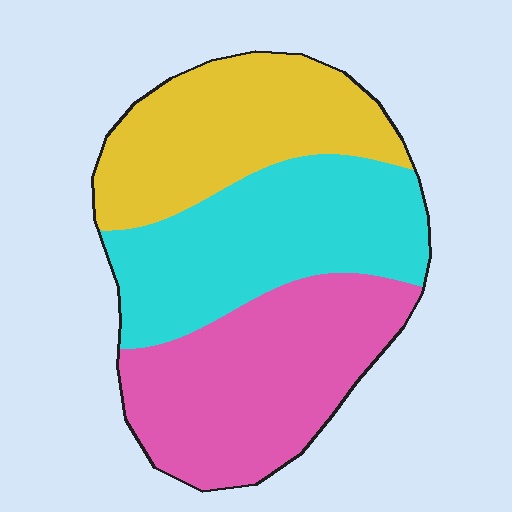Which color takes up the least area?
Yellow, at roughly 30%.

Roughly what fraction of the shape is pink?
Pink takes up between a third and a half of the shape.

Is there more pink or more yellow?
Pink.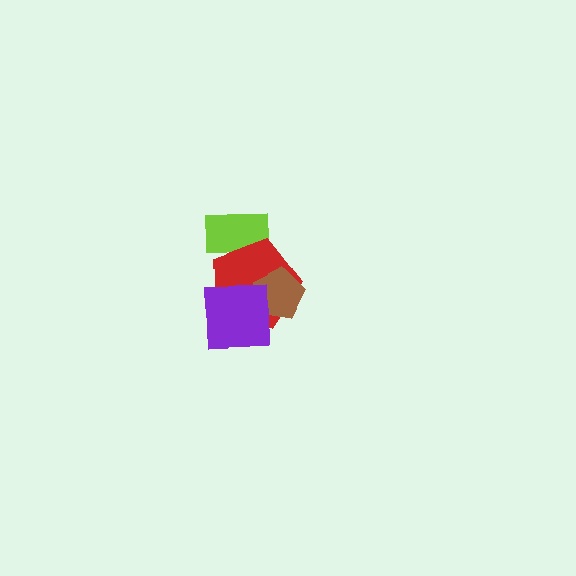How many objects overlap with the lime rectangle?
1 object overlaps with the lime rectangle.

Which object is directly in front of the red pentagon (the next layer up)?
The brown pentagon is directly in front of the red pentagon.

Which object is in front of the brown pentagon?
The purple square is in front of the brown pentagon.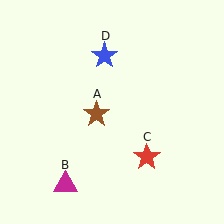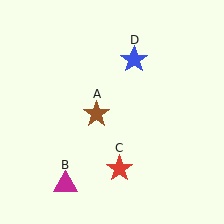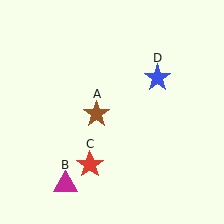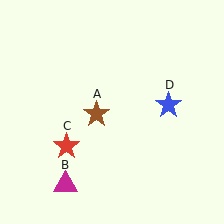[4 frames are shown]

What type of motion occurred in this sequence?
The red star (object C), blue star (object D) rotated clockwise around the center of the scene.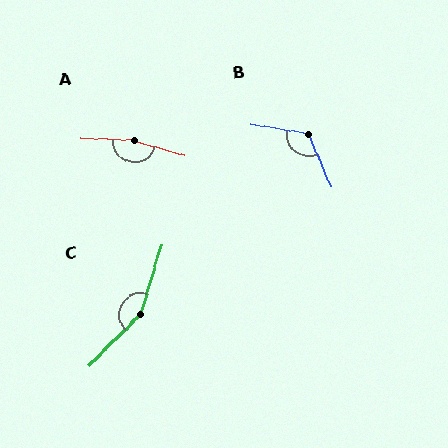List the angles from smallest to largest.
B (123°), C (151°), A (166°).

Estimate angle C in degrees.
Approximately 151 degrees.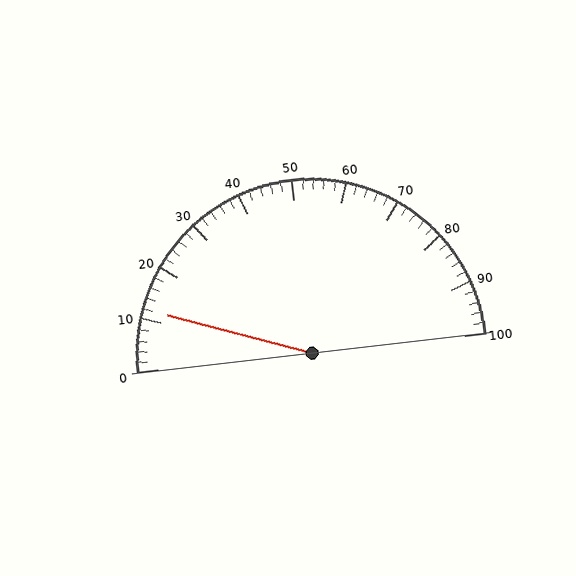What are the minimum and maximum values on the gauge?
The gauge ranges from 0 to 100.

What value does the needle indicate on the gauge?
The needle indicates approximately 12.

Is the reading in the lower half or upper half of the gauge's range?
The reading is in the lower half of the range (0 to 100).